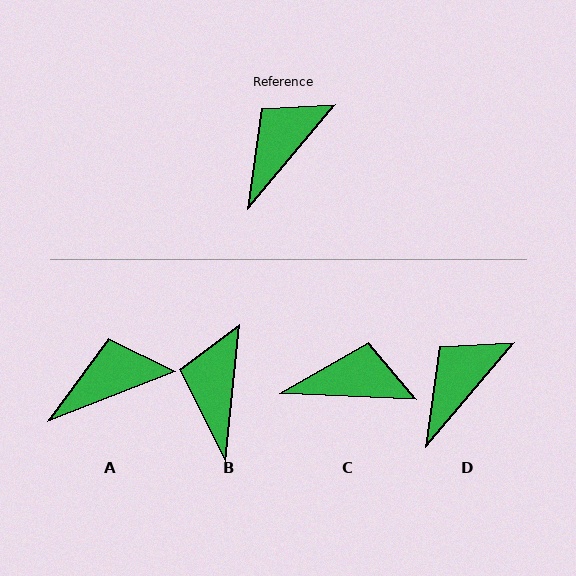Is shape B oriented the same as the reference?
No, it is off by about 35 degrees.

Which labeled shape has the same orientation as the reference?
D.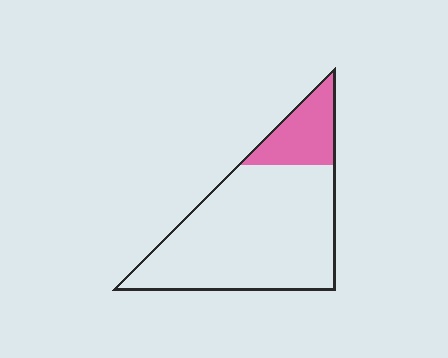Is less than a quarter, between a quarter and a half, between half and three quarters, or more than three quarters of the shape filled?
Less than a quarter.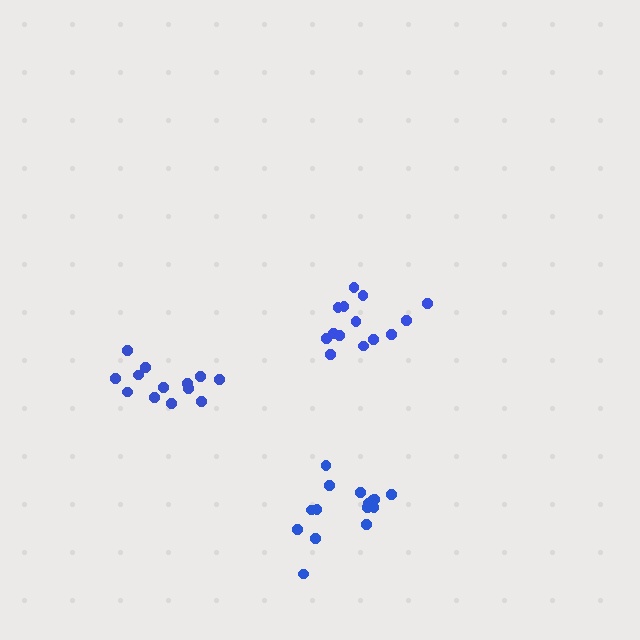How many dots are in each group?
Group 1: 14 dots, Group 2: 13 dots, Group 3: 15 dots (42 total).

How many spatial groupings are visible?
There are 3 spatial groupings.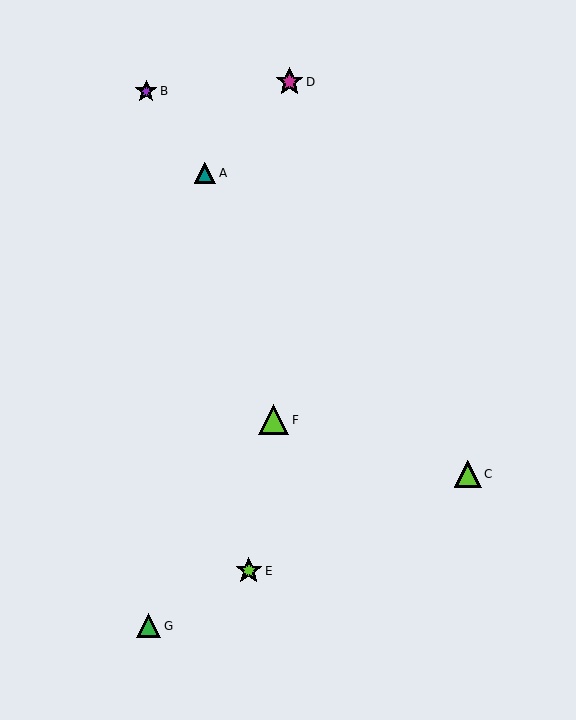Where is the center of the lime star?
The center of the lime star is at (249, 571).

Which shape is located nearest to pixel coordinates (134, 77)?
The purple star (labeled B) at (146, 91) is nearest to that location.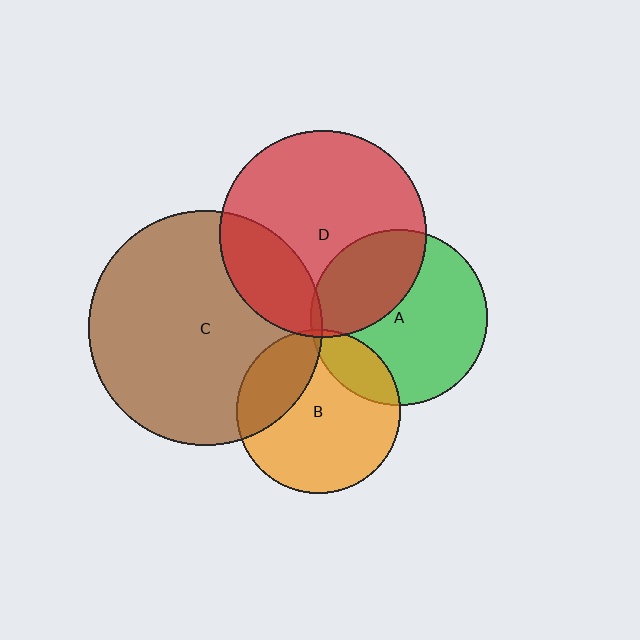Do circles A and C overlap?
Yes.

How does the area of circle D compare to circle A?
Approximately 1.4 times.